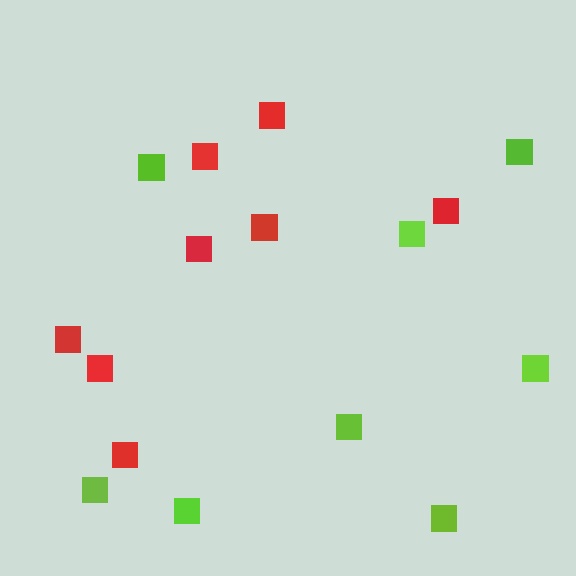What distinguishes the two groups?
There are 2 groups: one group of lime squares (8) and one group of red squares (8).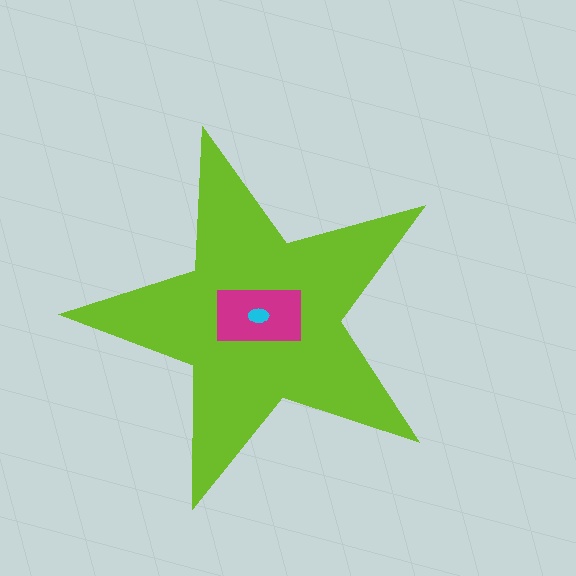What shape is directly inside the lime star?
The magenta rectangle.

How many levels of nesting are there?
3.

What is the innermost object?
The cyan ellipse.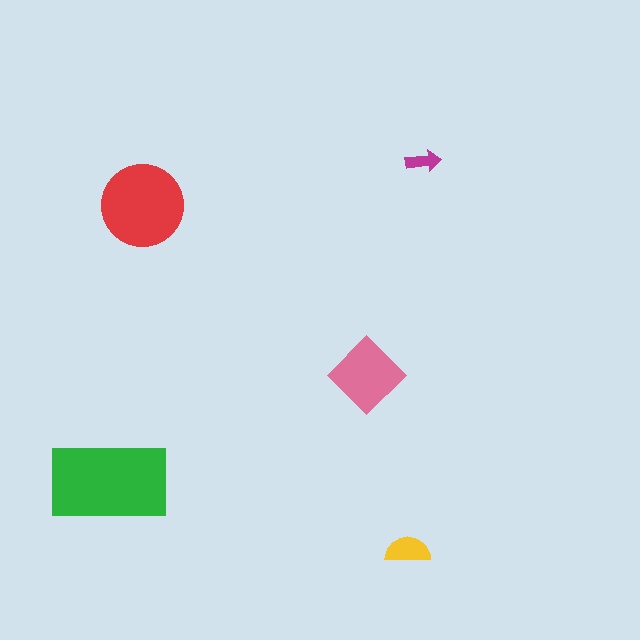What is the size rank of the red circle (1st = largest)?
2nd.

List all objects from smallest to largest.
The magenta arrow, the yellow semicircle, the pink diamond, the red circle, the green rectangle.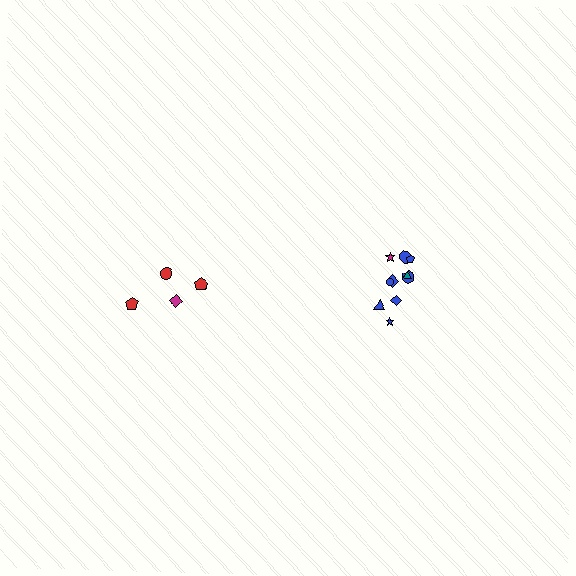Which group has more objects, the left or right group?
The right group.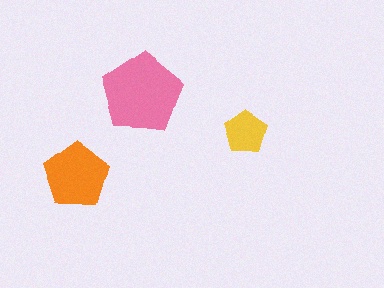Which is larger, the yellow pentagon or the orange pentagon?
The orange one.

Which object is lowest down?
The orange pentagon is bottommost.